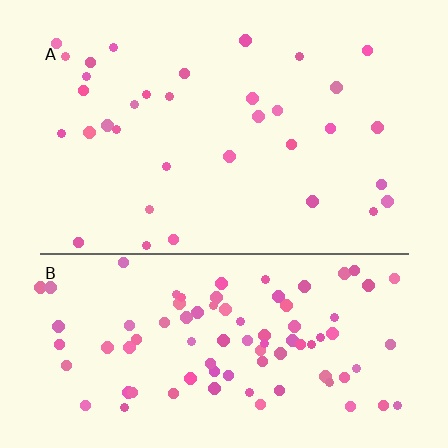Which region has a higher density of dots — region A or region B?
B (the bottom).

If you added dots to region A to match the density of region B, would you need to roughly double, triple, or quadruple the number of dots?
Approximately triple.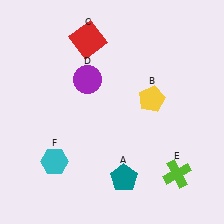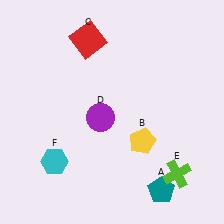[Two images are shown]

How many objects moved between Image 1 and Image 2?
3 objects moved between the two images.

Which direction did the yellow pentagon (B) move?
The yellow pentagon (B) moved down.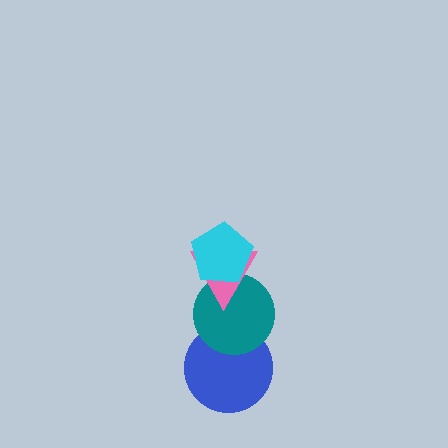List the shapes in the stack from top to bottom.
From top to bottom: the cyan pentagon, the pink triangle, the teal circle, the blue circle.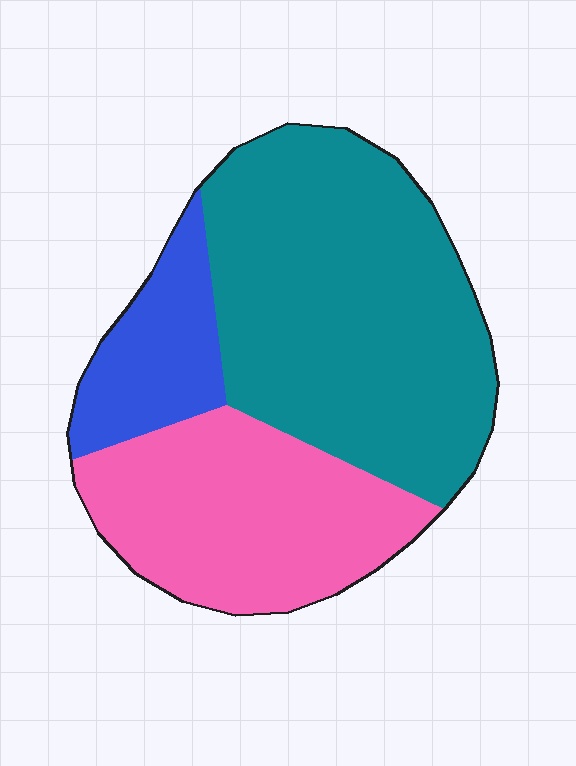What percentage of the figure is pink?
Pink covers roughly 30% of the figure.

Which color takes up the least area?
Blue, at roughly 15%.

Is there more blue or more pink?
Pink.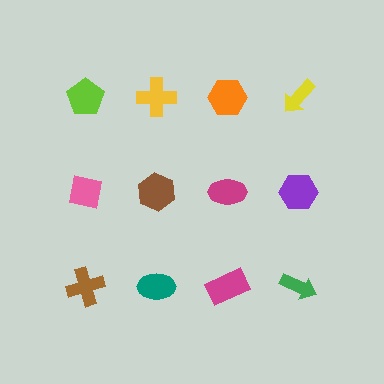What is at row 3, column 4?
A green arrow.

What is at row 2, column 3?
A magenta ellipse.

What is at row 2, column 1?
A pink square.